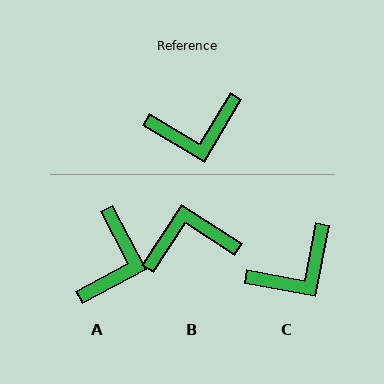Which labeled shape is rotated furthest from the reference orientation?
B, about 178 degrees away.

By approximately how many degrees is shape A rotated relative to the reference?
Approximately 59 degrees counter-clockwise.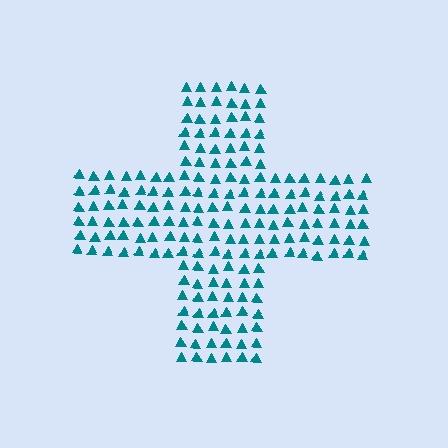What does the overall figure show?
The overall figure shows a cross.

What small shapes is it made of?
It is made of small triangles.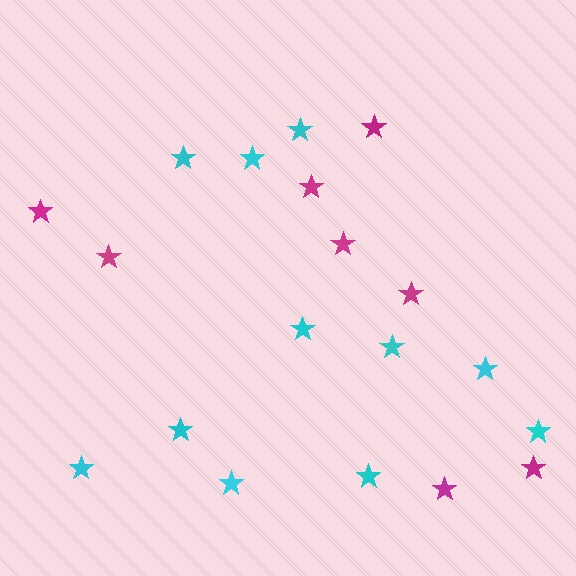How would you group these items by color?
There are 2 groups: one group of cyan stars (11) and one group of magenta stars (8).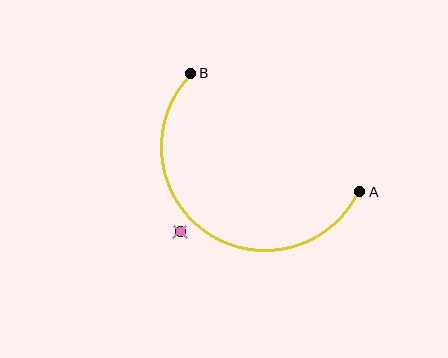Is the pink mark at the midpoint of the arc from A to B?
No — the pink mark does not lie on the arc at all. It sits slightly outside the curve.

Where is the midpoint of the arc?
The arc midpoint is the point on the curve farthest from the straight line joining A and B. It sits below and to the left of that line.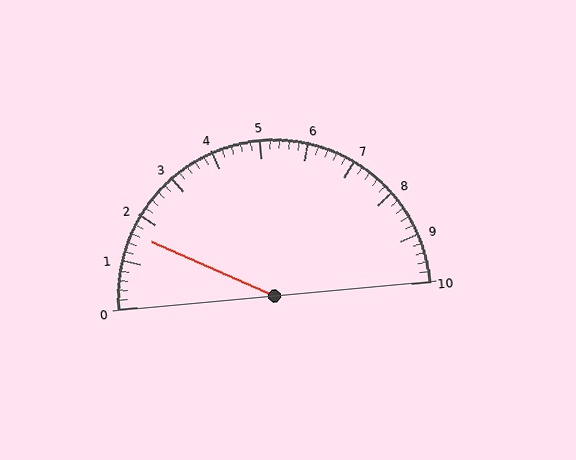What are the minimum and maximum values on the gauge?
The gauge ranges from 0 to 10.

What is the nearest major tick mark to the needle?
The nearest major tick mark is 2.